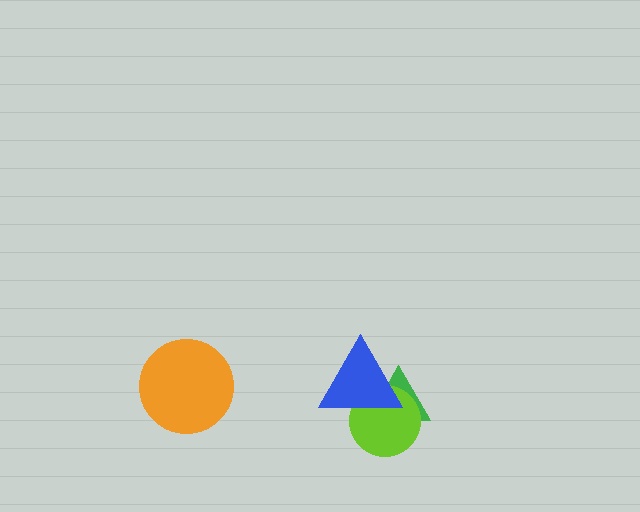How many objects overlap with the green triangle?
2 objects overlap with the green triangle.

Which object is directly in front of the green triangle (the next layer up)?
The lime circle is directly in front of the green triangle.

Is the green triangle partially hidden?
Yes, it is partially covered by another shape.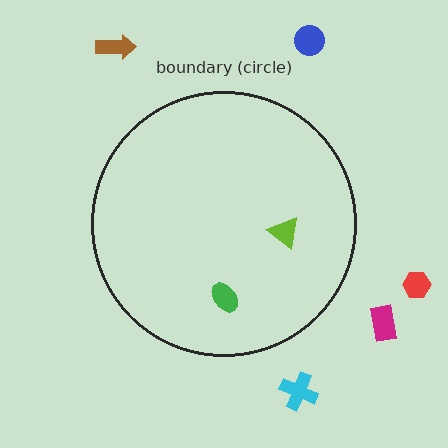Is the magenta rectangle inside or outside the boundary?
Outside.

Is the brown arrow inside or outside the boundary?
Outside.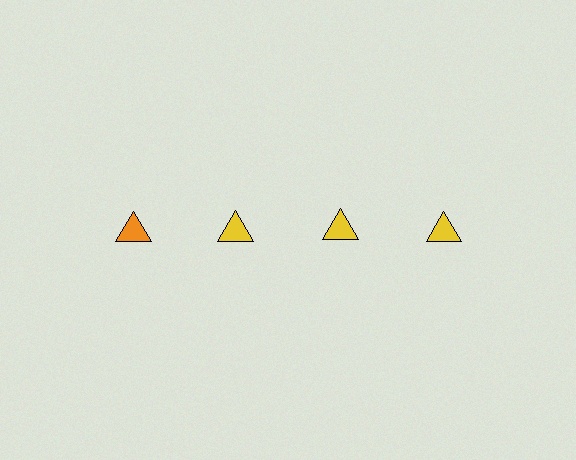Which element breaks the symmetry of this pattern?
The orange triangle in the top row, leftmost column breaks the symmetry. All other shapes are yellow triangles.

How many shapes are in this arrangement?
There are 4 shapes arranged in a grid pattern.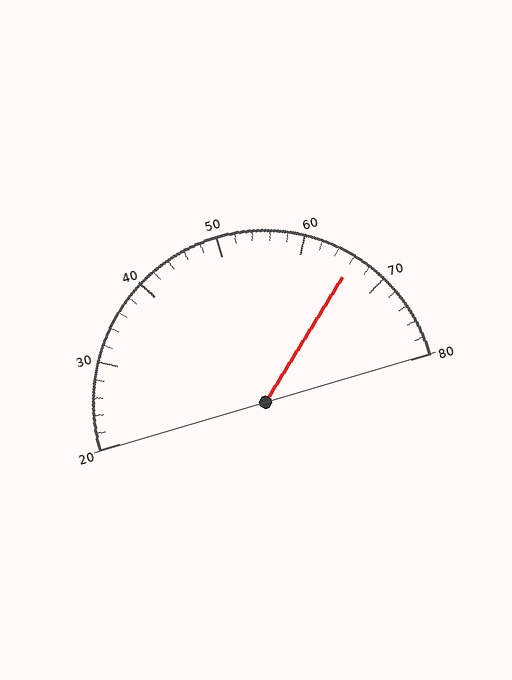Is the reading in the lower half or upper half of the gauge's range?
The reading is in the upper half of the range (20 to 80).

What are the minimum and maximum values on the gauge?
The gauge ranges from 20 to 80.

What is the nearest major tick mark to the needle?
The nearest major tick mark is 70.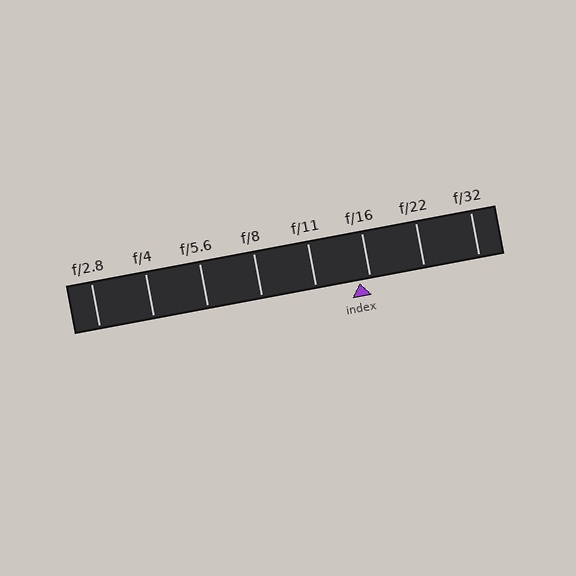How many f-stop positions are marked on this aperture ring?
There are 8 f-stop positions marked.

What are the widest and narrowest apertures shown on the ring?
The widest aperture shown is f/2.8 and the narrowest is f/32.